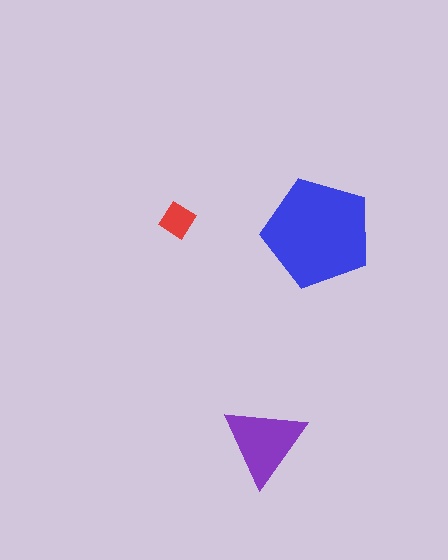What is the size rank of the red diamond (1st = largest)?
3rd.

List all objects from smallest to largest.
The red diamond, the purple triangle, the blue pentagon.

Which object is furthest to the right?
The blue pentagon is rightmost.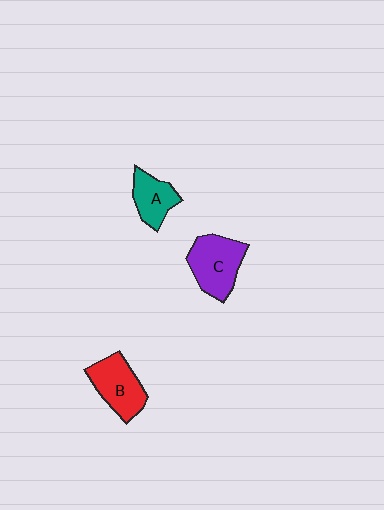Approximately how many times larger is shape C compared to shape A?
Approximately 1.5 times.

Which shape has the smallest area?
Shape A (teal).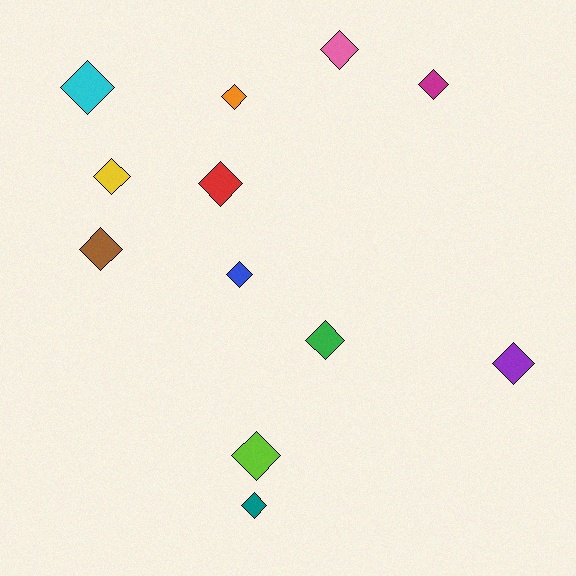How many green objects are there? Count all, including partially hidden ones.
There is 1 green object.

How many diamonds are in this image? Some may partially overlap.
There are 12 diamonds.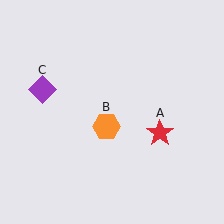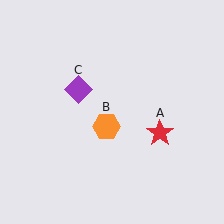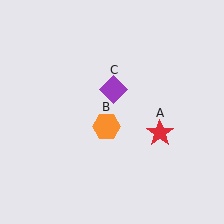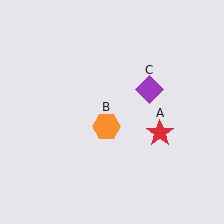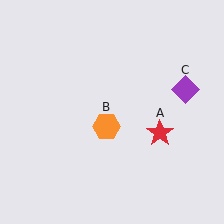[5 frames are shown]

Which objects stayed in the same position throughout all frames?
Red star (object A) and orange hexagon (object B) remained stationary.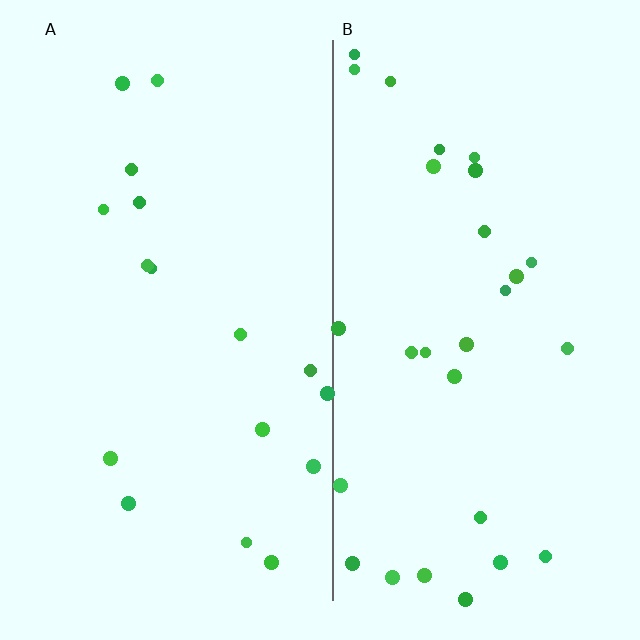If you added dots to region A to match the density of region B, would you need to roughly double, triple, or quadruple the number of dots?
Approximately double.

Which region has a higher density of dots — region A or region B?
B (the right).